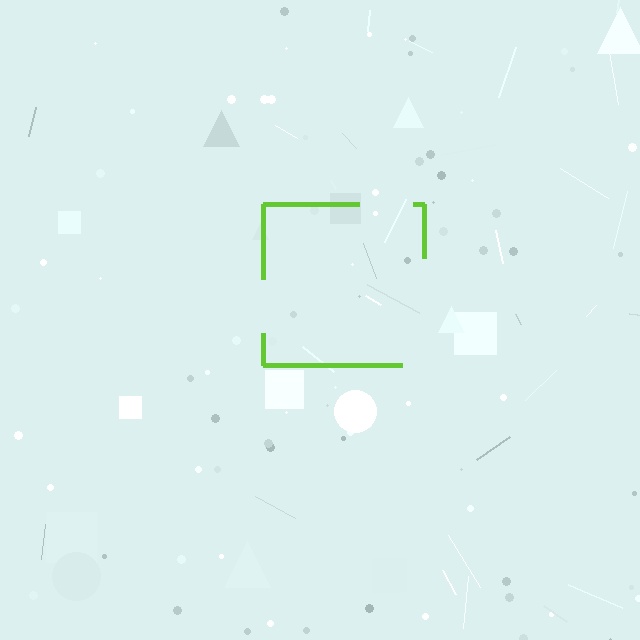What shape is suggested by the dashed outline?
The dashed outline suggests a square.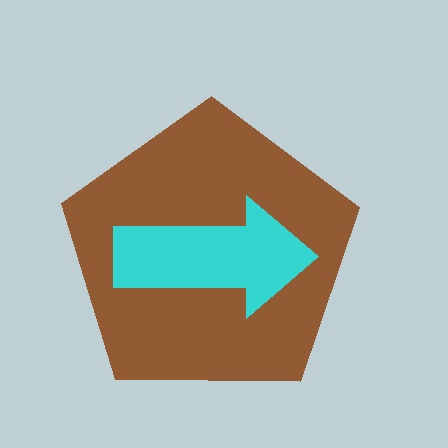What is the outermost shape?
The brown pentagon.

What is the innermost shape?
The cyan arrow.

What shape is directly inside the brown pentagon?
The cyan arrow.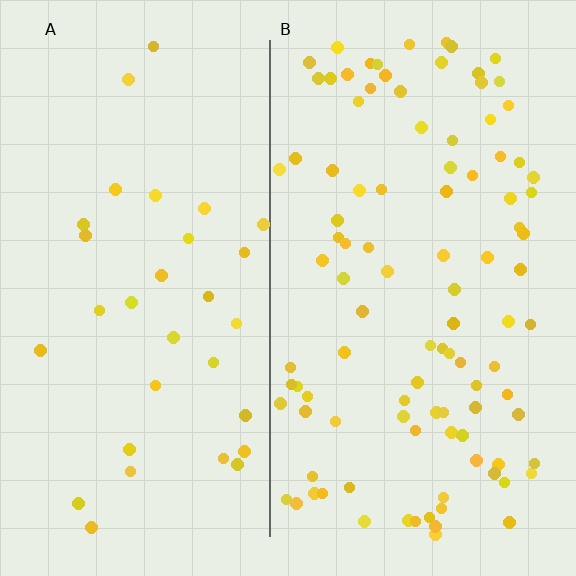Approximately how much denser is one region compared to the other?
Approximately 3.1× — region B over region A.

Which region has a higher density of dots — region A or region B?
B (the right).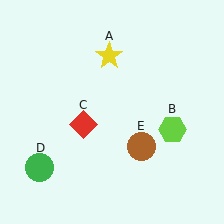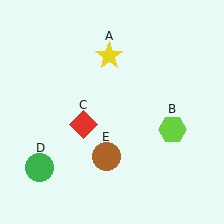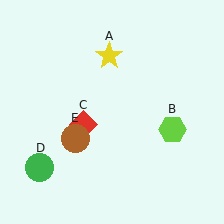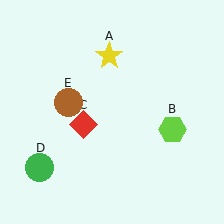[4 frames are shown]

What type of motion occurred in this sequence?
The brown circle (object E) rotated clockwise around the center of the scene.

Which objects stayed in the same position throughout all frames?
Yellow star (object A) and lime hexagon (object B) and red diamond (object C) and green circle (object D) remained stationary.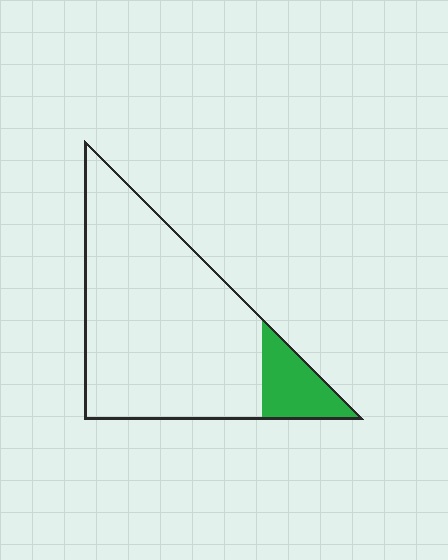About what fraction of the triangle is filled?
About one eighth (1/8).